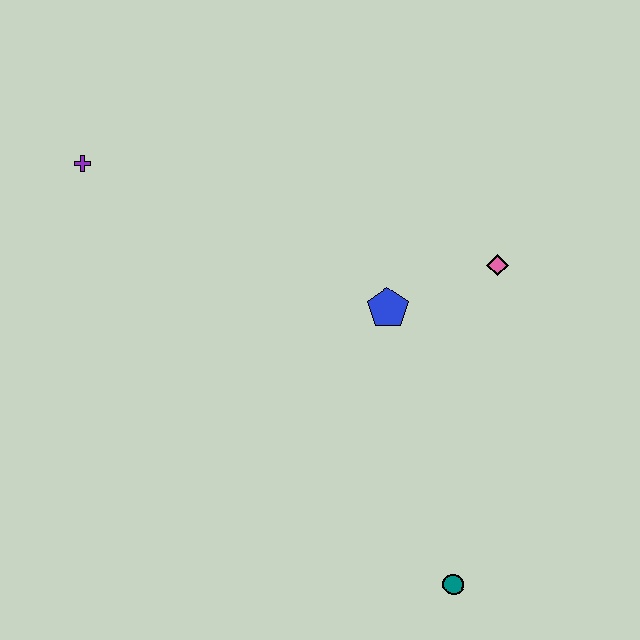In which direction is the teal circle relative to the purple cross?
The teal circle is below the purple cross.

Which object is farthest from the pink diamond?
The purple cross is farthest from the pink diamond.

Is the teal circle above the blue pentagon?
No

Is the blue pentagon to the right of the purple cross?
Yes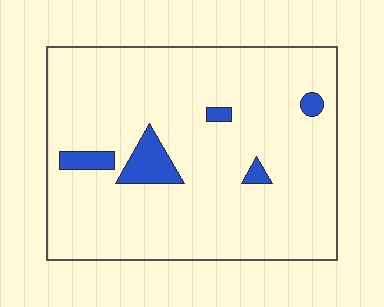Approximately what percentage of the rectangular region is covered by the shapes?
Approximately 5%.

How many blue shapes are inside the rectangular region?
5.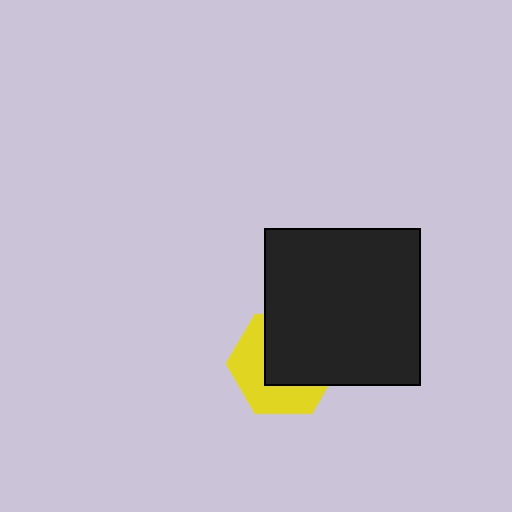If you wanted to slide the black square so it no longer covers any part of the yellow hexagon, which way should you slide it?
Slide it toward the upper-right — that is the most direct way to separate the two shapes.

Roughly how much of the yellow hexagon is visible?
A small part of it is visible (roughly 45%).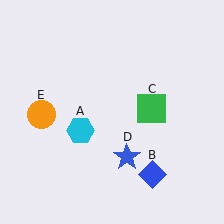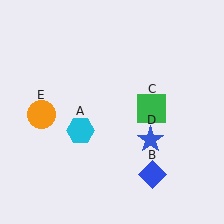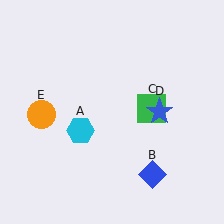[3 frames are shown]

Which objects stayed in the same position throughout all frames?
Cyan hexagon (object A) and blue diamond (object B) and green square (object C) and orange circle (object E) remained stationary.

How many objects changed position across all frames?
1 object changed position: blue star (object D).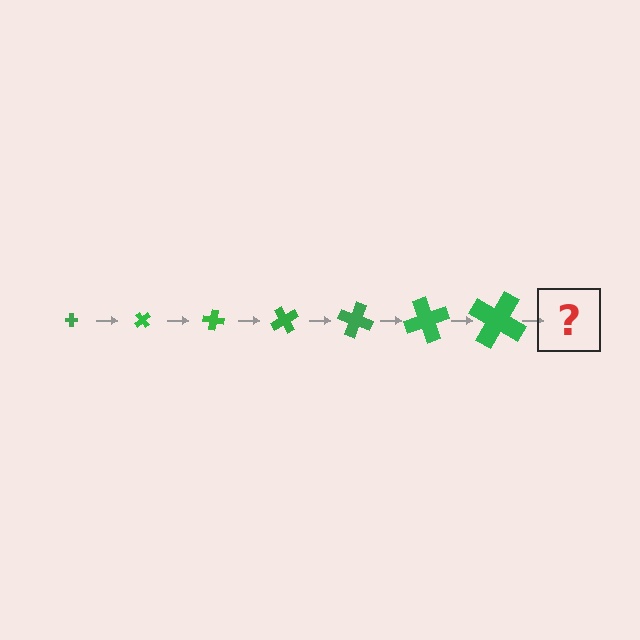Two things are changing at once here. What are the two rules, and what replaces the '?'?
The two rules are that the cross grows larger each step and it rotates 50 degrees each step. The '?' should be a cross, larger than the previous one and rotated 350 degrees from the start.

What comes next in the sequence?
The next element should be a cross, larger than the previous one and rotated 350 degrees from the start.